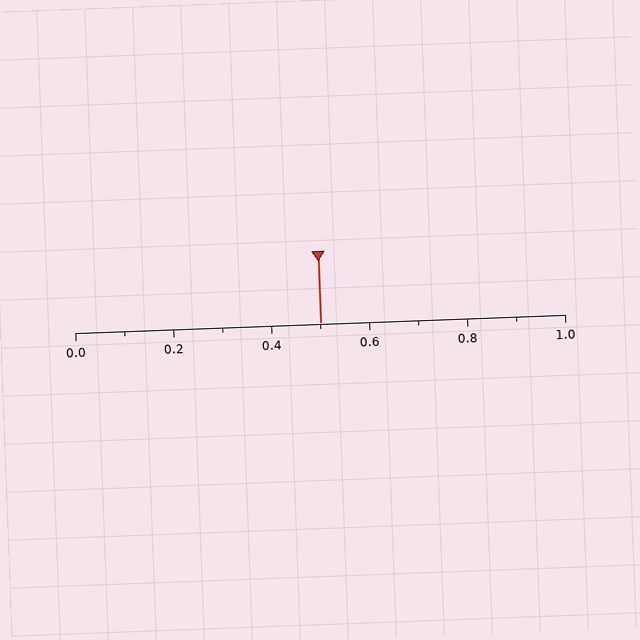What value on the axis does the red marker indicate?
The marker indicates approximately 0.5.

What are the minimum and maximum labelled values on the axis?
The axis runs from 0.0 to 1.0.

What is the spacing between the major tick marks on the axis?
The major ticks are spaced 0.2 apart.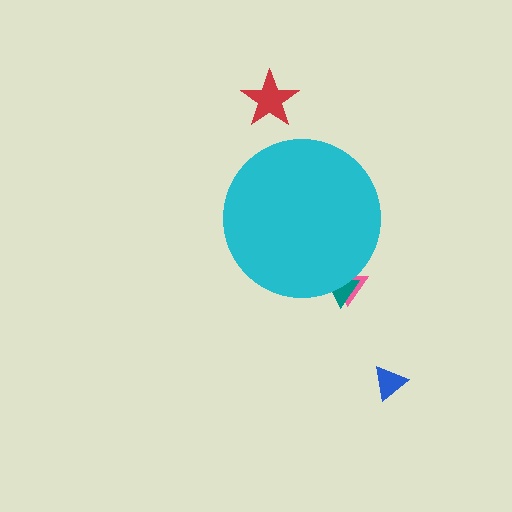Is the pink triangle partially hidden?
Yes, the pink triangle is partially hidden behind the cyan circle.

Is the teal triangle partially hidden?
Yes, the teal triangle is partially hidden behind the cyan circle.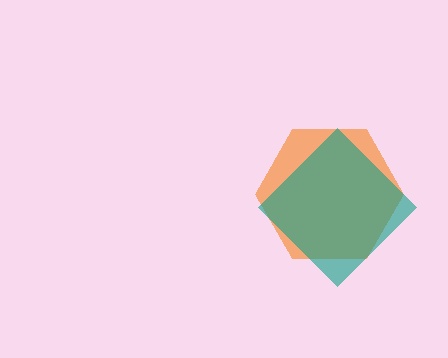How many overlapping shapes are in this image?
There are 2 overlapping shapes in the image.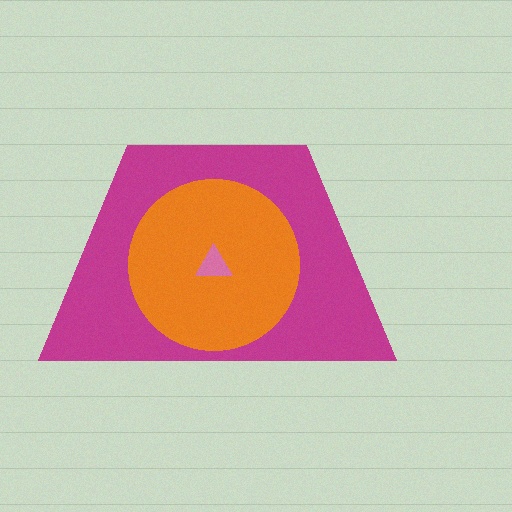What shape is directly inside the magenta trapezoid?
The orange circle.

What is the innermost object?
The pink triangle.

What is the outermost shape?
The magenta trapezoid.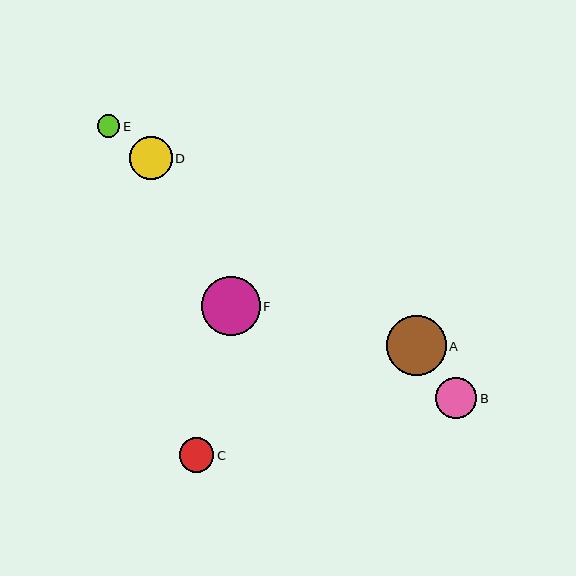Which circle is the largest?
Circle A is the largest with a size of approximately 60 pixels.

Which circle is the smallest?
Circle E is the smallest with a size of approximately 23 pixels.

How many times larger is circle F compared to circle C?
Circle F is approximately 1.7 times the size of circle C.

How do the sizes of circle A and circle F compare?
Circle A and circle F are approximately the same size.